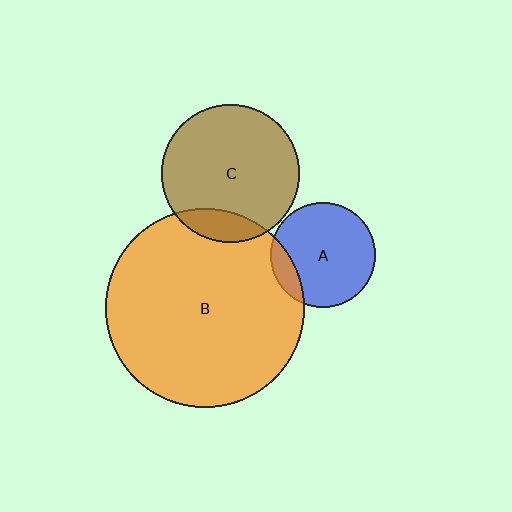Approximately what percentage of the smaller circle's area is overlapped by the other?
Approximately 15%.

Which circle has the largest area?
Circle B (orange).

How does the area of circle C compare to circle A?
Approximately 1.7 times.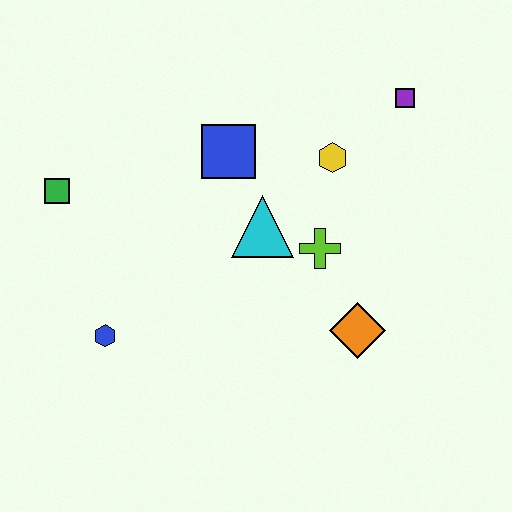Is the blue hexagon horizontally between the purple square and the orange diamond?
No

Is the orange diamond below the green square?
Yes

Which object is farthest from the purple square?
The blue hexagon is farthest from the purple square.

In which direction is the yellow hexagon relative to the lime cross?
The yellow hexagon is above the lime cross.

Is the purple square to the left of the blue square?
No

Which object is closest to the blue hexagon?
The green square is closest to the blue hexagon.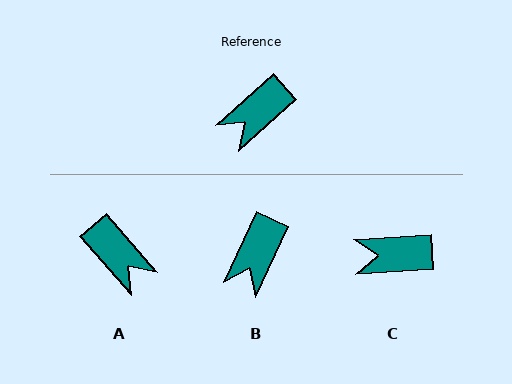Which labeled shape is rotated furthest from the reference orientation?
A, about 89 degrees away.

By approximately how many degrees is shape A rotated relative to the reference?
Approximately 89 degrees counter-clockwise.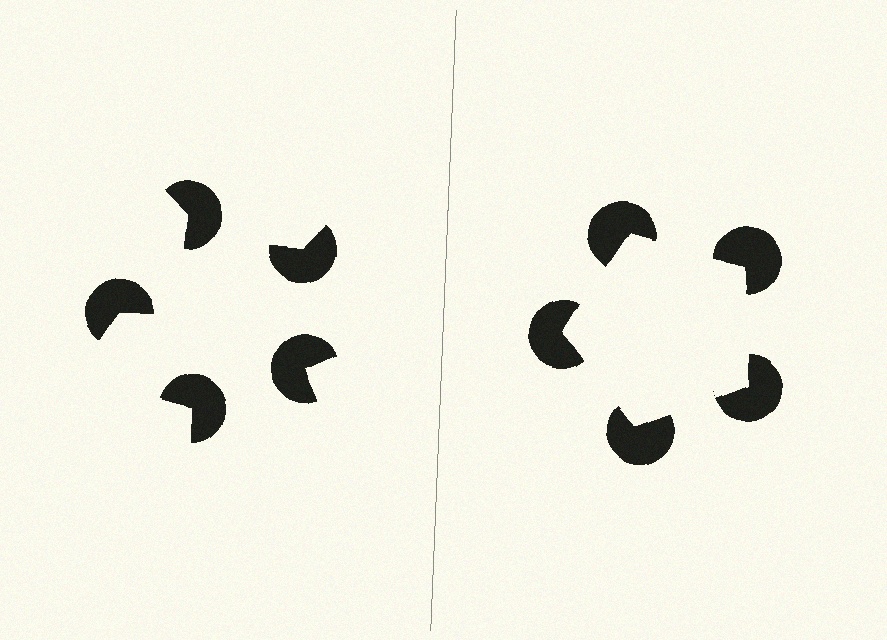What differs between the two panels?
The pac-man discs are positioned identically on both sides; only the wedge orientations differ. On the right they align to a pentagon; on the left they are misaligned.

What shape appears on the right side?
An illusory pentagon.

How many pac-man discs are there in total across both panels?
10 — 5 on each side.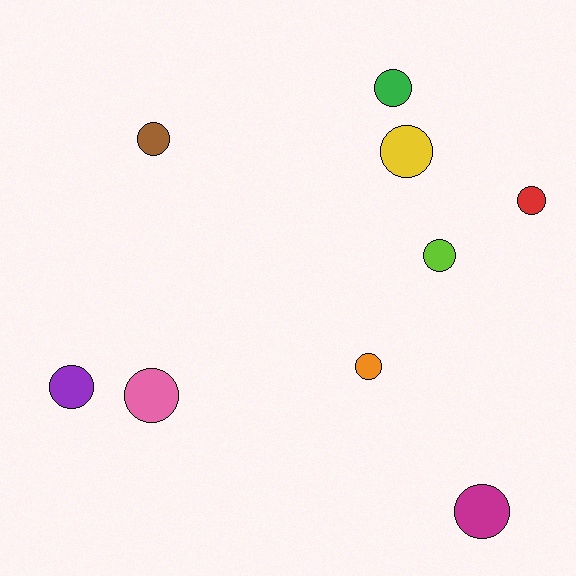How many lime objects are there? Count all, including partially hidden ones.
There is 1 lime object.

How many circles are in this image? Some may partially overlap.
There are 9 circles.